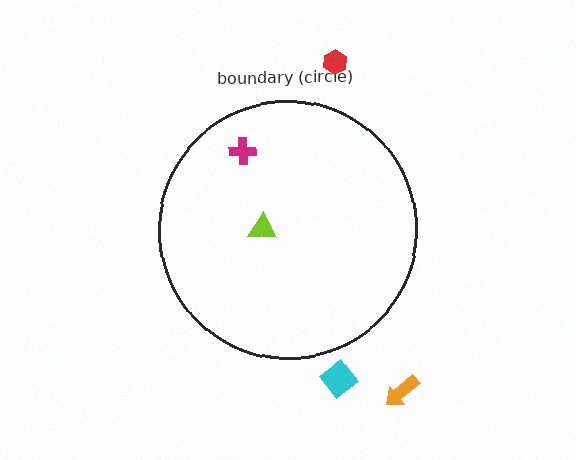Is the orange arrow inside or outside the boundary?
Outside.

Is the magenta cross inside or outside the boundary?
Inside.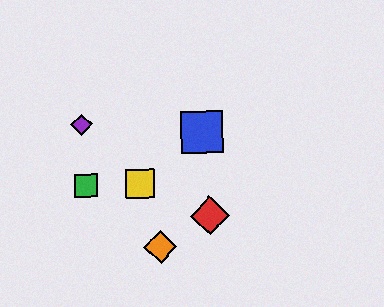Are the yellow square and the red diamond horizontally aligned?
No, the yellow square is at y≈184 and the red diamond is at y≈216.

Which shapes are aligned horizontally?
The green square, the yellow square are aligned horizontally.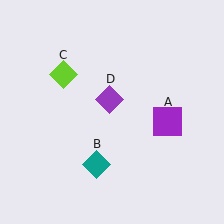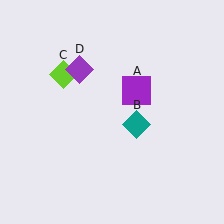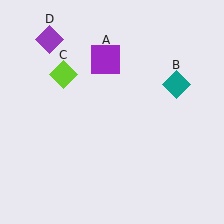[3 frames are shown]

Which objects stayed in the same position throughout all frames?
Lime diamond (object C) remained stationary.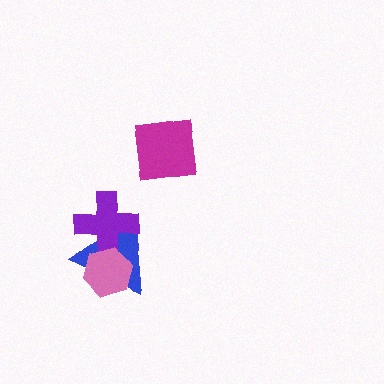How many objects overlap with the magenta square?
0 objects overlap with the magenta square.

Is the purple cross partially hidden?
Yes, it is partially covered by another shape.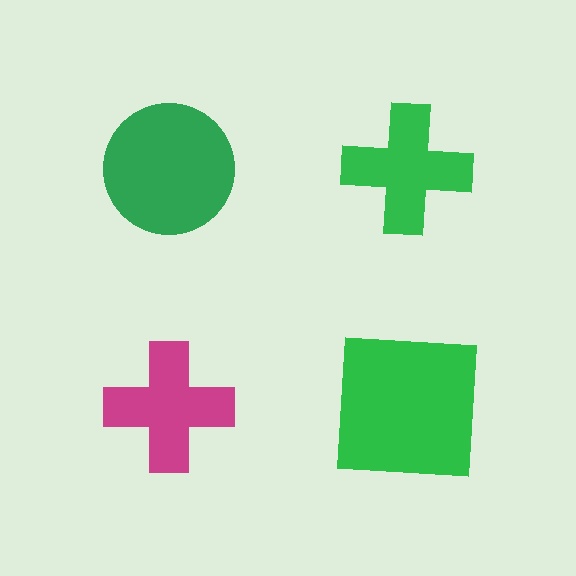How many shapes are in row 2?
2 shapes.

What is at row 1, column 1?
A green circle.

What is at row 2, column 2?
A green square.